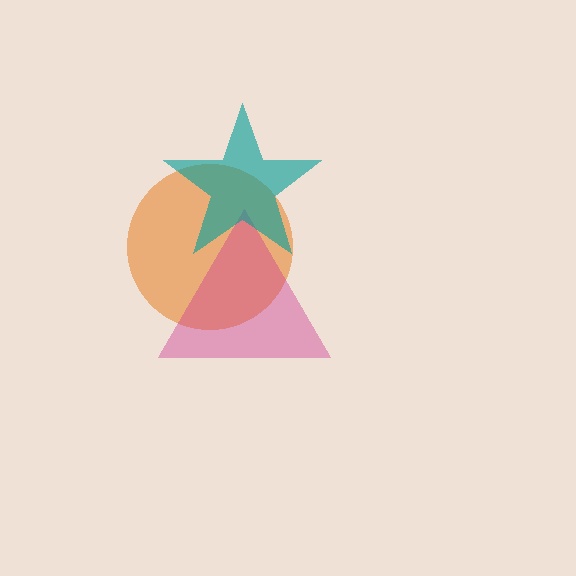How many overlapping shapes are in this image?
There are 3 overlapping shapes in the image.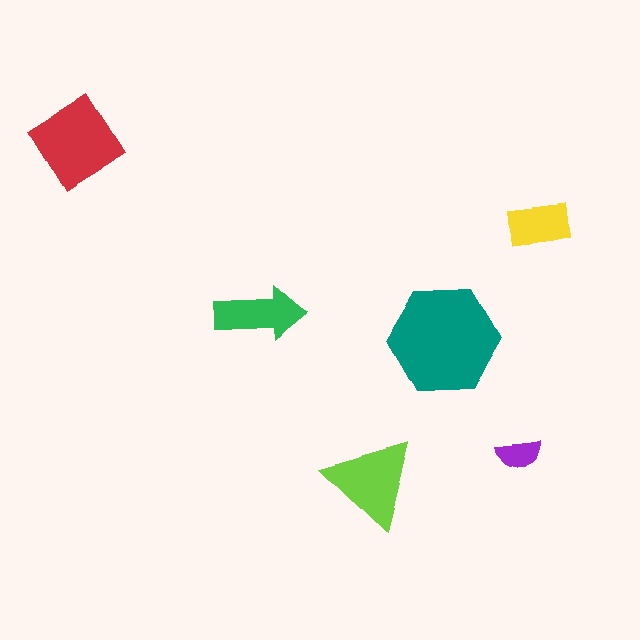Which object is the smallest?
The purple semicircle.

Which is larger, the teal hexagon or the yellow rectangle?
The teal hexagon.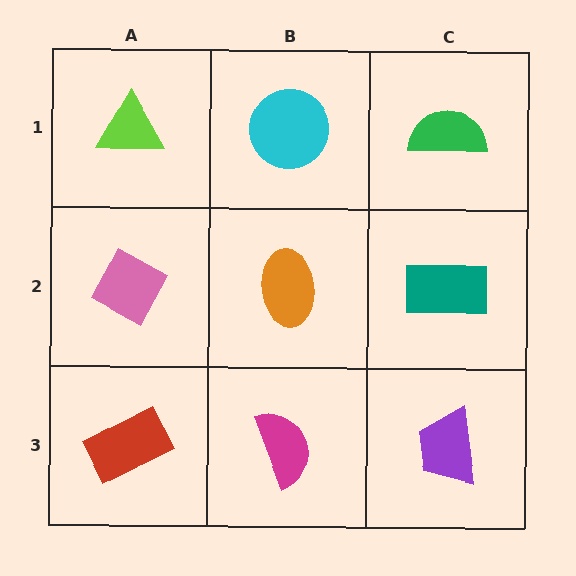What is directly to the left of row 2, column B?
A pink diamond.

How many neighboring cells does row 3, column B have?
3.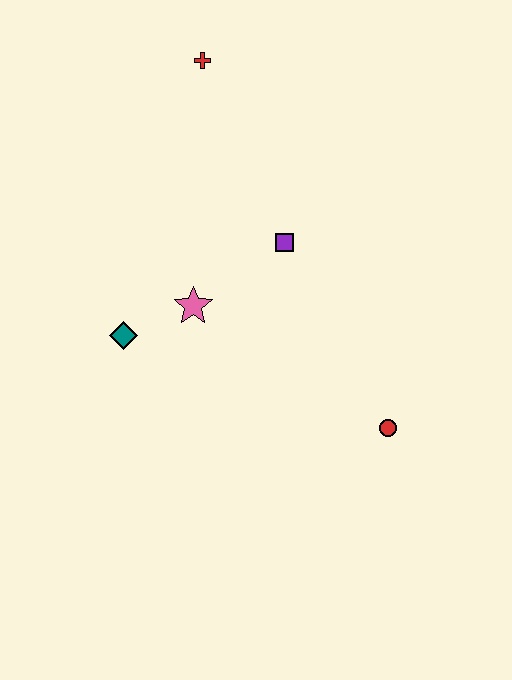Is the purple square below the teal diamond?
No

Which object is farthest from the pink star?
The red cross is farthest from the pink star.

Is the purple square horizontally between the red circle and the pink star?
Yes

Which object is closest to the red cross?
The purple square is closest to the red cross.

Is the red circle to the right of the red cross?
Yes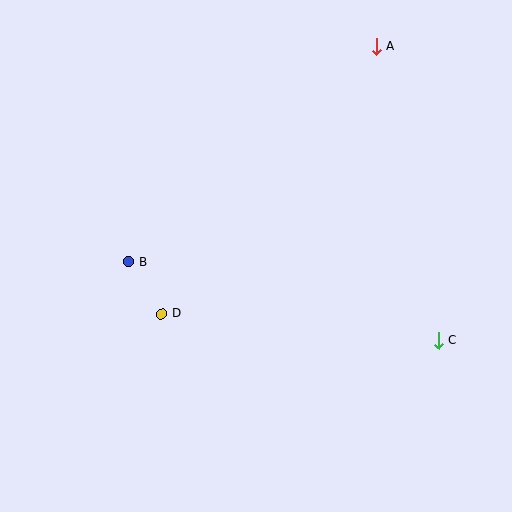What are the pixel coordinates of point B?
Point B is at (129, 262).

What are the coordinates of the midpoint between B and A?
The midpoint between B and A is at (252, 154).